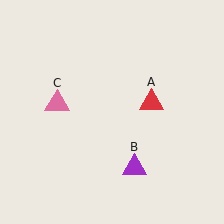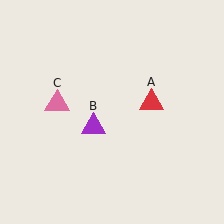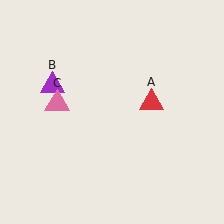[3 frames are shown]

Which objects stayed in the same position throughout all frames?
Red triangle (object A) and pink triangle (object C) remained stationary.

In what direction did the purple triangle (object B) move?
The purple triangle (object B) moved up and to the left.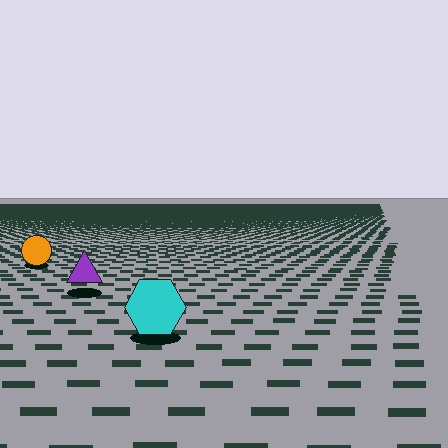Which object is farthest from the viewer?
The orange circle is farthest from the viewer. It appears smaller and the ground texture around it is denser.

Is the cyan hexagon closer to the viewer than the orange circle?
Yes. The cyan hexagon is closer — you can tell from the texture gradient: the ground texture is coarser near it.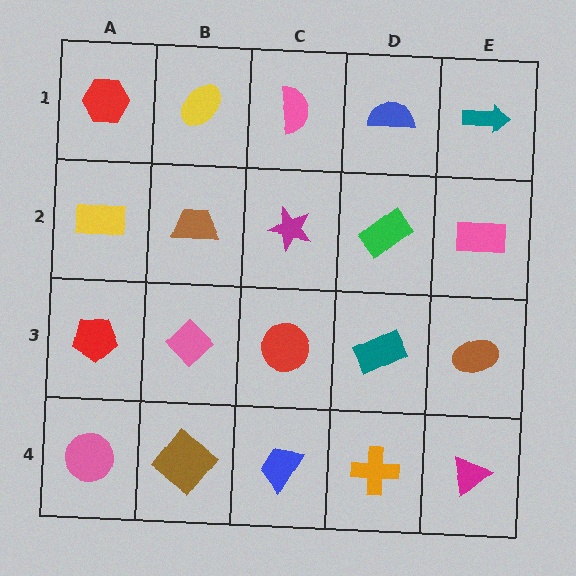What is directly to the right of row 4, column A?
A brown diamond.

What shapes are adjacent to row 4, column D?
A teal rectangle (row 3, column D), a blue trapezoid (row 4, column C), a magenta triangle (row 4, column E).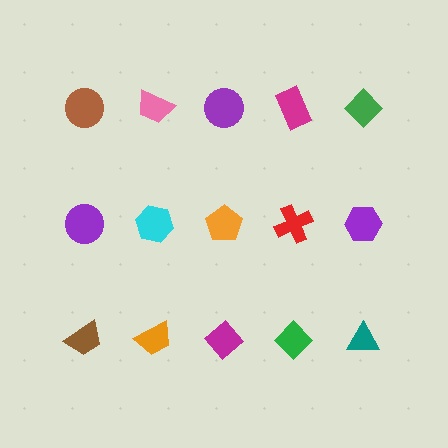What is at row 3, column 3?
A magenta diamond.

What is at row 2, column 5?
A purple hexagon.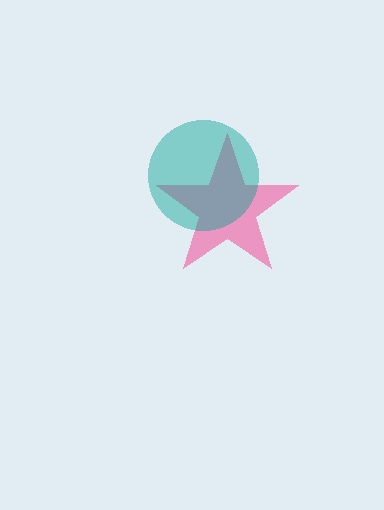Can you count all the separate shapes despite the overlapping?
Yes, there are 2 separate shapes.